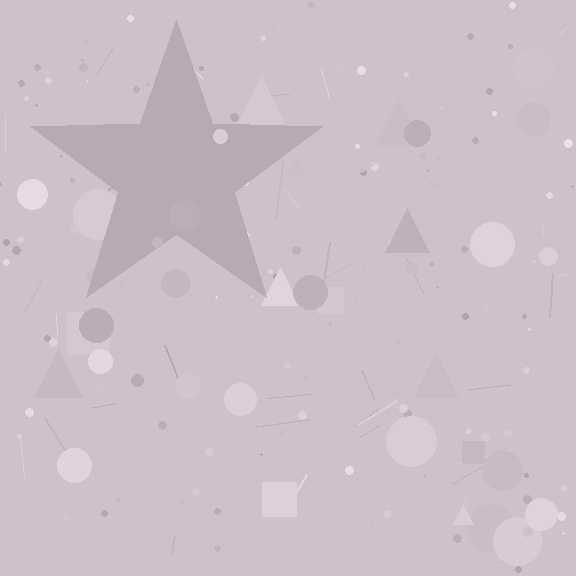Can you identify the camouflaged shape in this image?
The camouflaged shape is a star.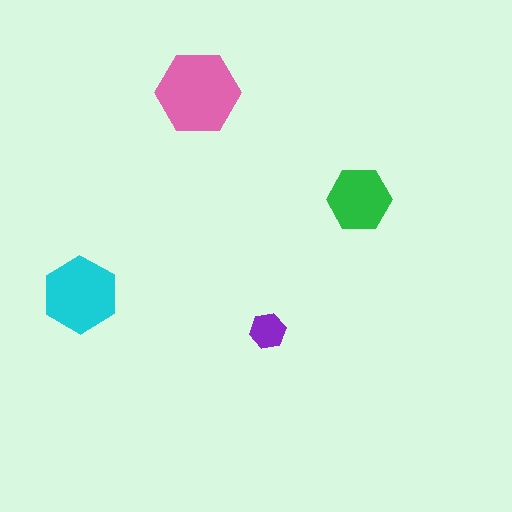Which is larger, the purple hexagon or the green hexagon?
The green one.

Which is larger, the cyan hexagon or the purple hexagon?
The cyan one.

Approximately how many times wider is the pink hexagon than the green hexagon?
About 1.5 times wider.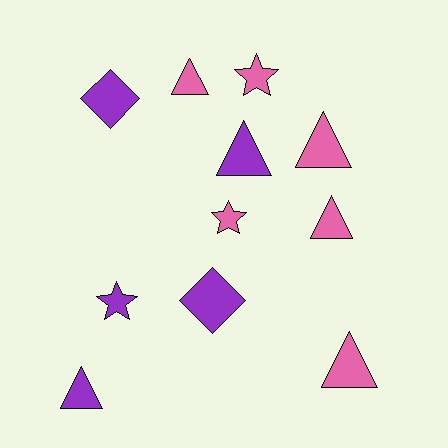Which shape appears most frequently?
Triangle, with 6 objects.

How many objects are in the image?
There are 11 objects.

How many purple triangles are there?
There are 2 purple triangles.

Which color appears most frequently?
Pink, with 6 objects.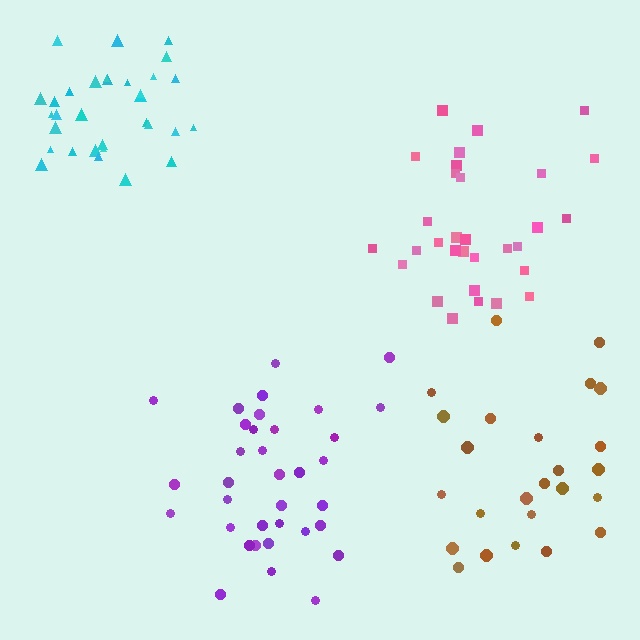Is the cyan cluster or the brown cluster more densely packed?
Cyan.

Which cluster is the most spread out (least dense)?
Brown.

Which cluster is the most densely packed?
Cyan.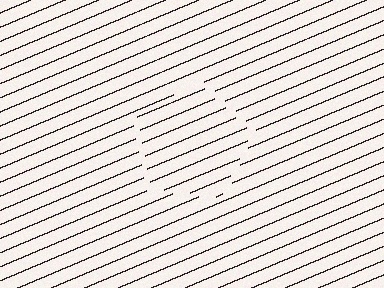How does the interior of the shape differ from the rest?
The interior of the shape contains the same grating, shifted by half a period — the contour is defined by the phase discontinuity where line-ends from the inner and outer gratings abut.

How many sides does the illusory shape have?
5 sides — the line-ends trace a pentagon.